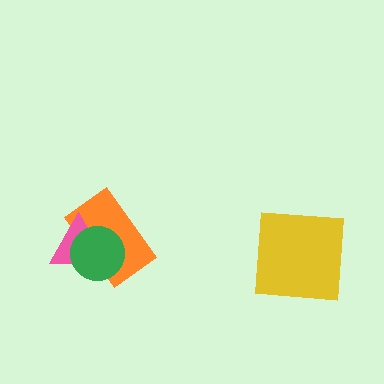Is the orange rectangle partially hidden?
Yes, it is partially covered by another shape.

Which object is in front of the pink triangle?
The green circle is in front of the pink triangle.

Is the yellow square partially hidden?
No, no other shape covers it.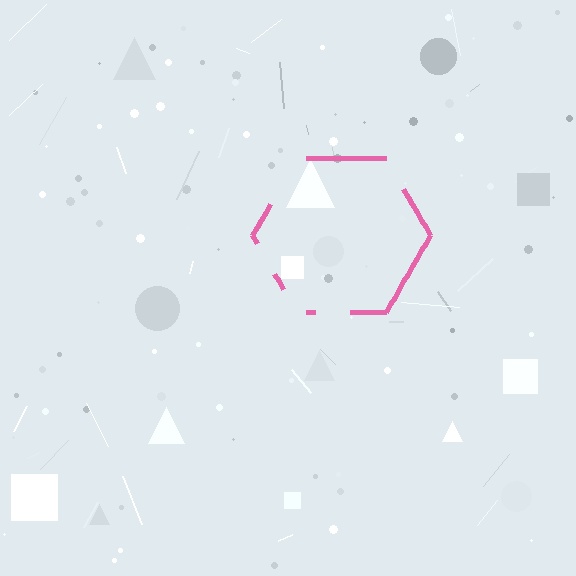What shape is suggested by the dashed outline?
The dashed outline suggests a hexagon.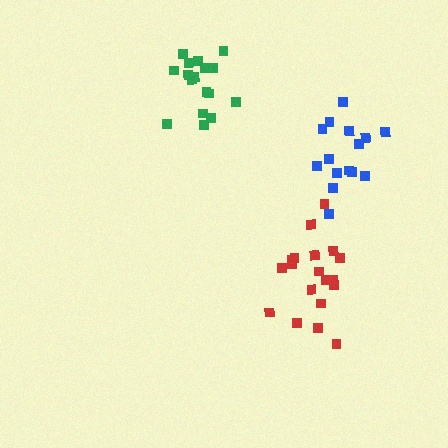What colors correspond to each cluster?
The clusters are colored: red, green, blue.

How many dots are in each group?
Group 1: 19 dots, Group 2: 17 dots, Group 3: 15 dots (51 total).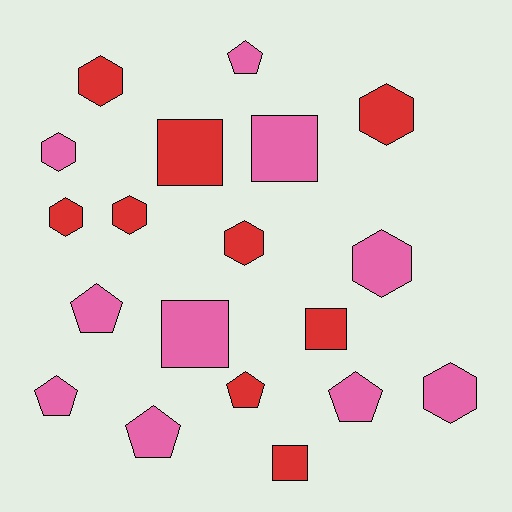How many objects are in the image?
There are 19 objects.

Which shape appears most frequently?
Hexagon, with 8 objects.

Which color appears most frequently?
Pink, with 10 objects.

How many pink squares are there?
There are 2 pink squares.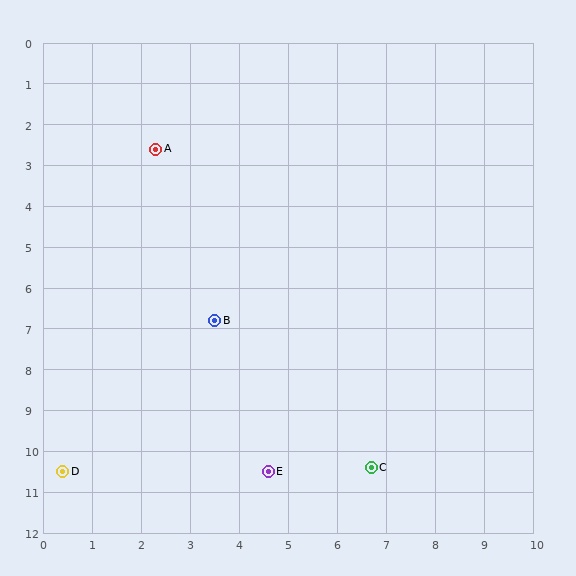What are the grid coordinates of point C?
Point C is at approximately (6.7, 10.4).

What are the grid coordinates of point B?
Point B is at approximately (3.5, 6.8).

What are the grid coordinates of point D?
Point D is at approximately (0.4, 10.5).